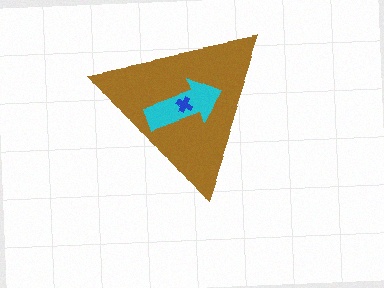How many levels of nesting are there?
3.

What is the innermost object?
The blue cross.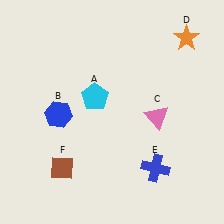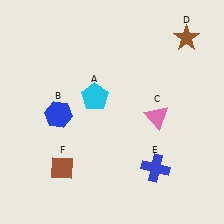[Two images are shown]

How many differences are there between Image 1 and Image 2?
There is 1 difference between the two images.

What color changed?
The star (D) changed from orange in Image 1 to brown in Image 2.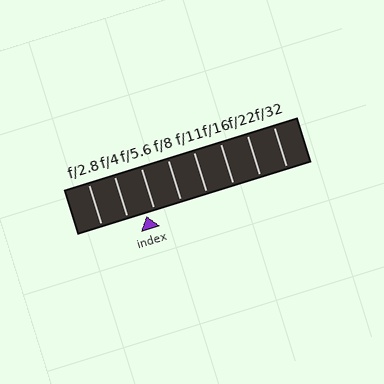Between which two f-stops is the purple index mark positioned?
The index mark is between f/4 and f/5.6.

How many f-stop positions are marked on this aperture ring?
There are 8 f-stop positions marked.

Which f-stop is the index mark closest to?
The index mark is closest to f/5.6.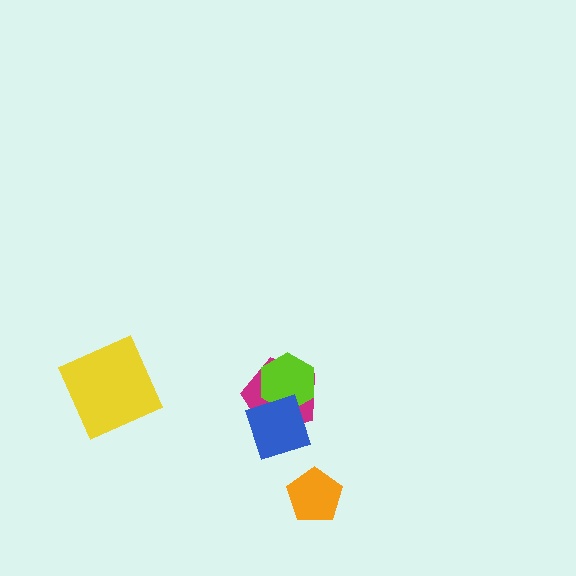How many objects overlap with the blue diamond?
2 objects overlap with the blue diamond.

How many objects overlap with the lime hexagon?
2 objects overlap with the lime hexagon.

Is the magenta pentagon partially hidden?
Yes, it is partially covered by another shape.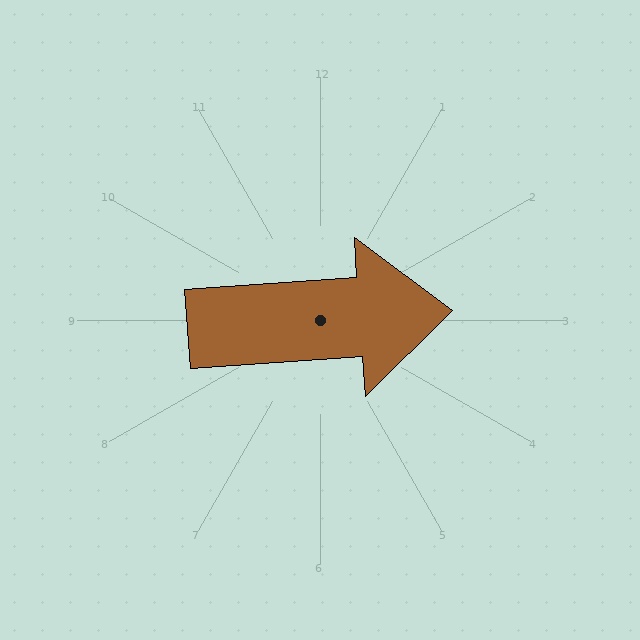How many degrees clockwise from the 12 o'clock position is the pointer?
Approximately 86 degrees.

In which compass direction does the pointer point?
East.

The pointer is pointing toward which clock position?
Roughly 3 o'clock.